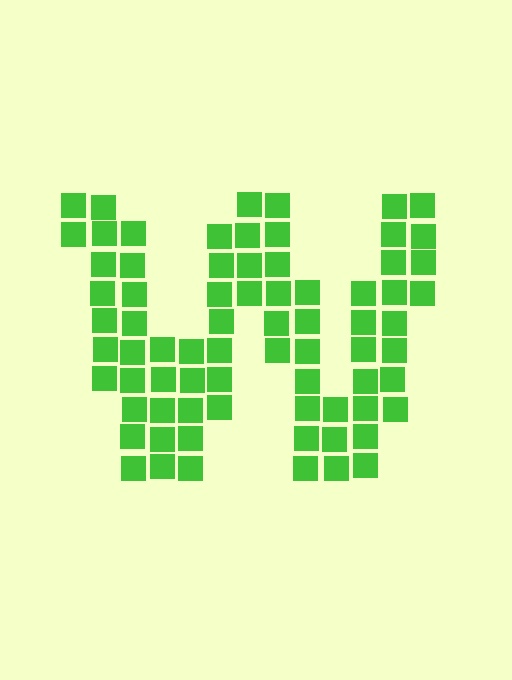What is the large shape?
The large shape is the letter W.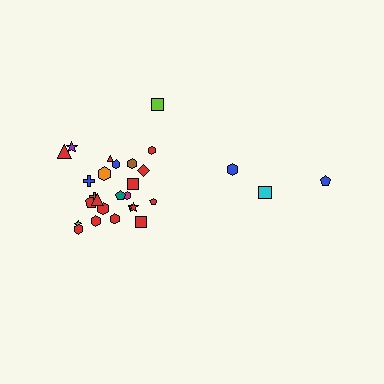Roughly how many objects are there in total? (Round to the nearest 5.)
Roughly 30 objects in total.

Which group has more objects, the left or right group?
The left group.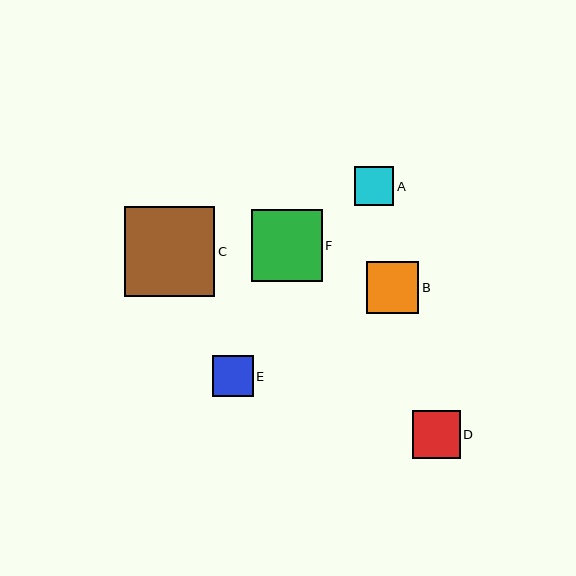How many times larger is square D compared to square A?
Square D is approximately 1.2 times the size of square A.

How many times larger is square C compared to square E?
Square C is approximately 2.2 times the size of square E.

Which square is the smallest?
Square A is the smallest with a size of approximately 40 pixels.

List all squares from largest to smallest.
From largest to smallest: C, F, B, D, E, A.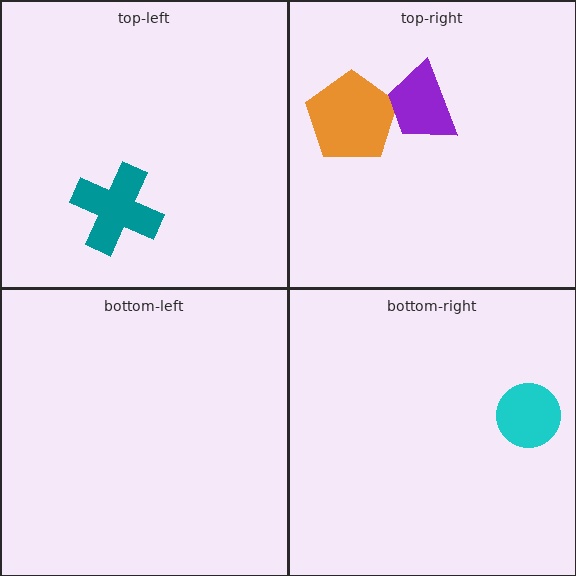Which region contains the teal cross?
The top-left region.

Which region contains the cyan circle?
The bottom-right region.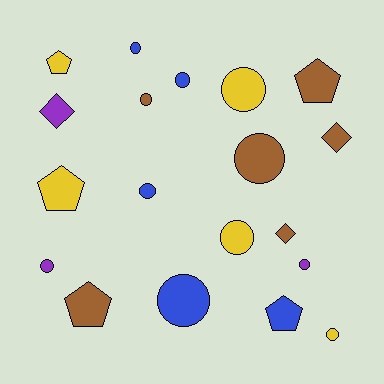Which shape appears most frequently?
Circle, with 11 objects.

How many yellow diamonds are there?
There are no yellow diamonds.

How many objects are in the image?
There are 19 objects.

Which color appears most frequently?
Brown, with 6 objects.